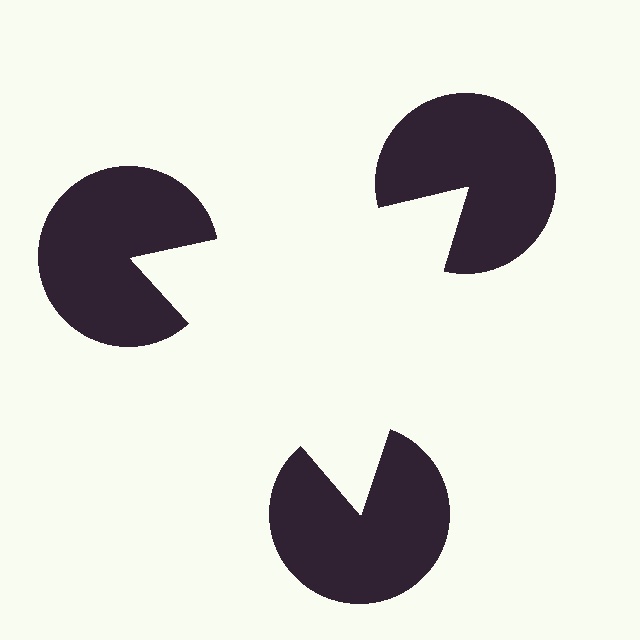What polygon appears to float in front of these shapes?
An illusory triangle — its edges are inferred from the aligned wedge cuts in the pac-man discs, not physically drawn.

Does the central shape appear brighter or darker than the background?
It typically appears slightly brighter than the background, even though no actual brightness change is drawn.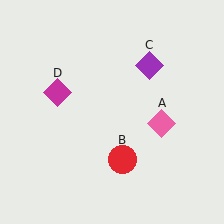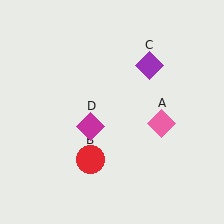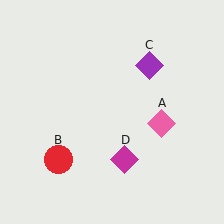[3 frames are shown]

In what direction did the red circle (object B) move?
The red circle (object B) moved left.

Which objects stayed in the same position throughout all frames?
Pink diamond (object A) and purple diamond (object C) remained stationary.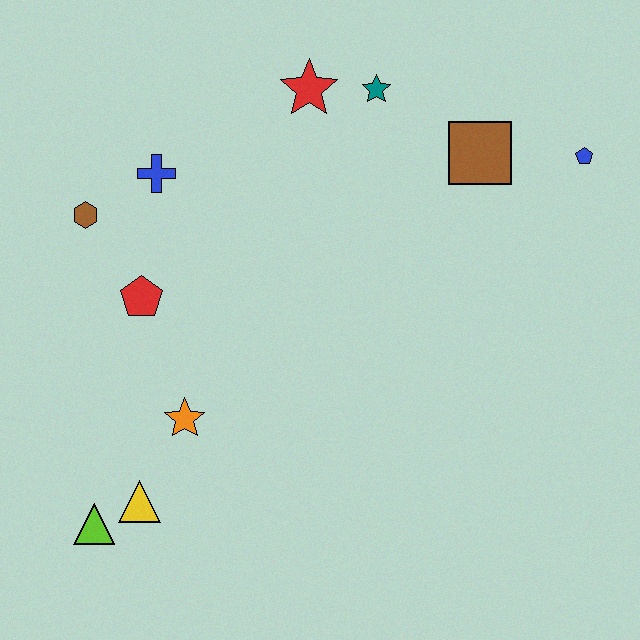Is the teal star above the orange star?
Yes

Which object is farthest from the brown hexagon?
The blue pentagon is farthest from the brown hexagon.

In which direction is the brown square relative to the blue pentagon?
The brown square is to the left of the blue pentagon.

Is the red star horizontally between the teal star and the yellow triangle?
Yes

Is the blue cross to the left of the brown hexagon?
No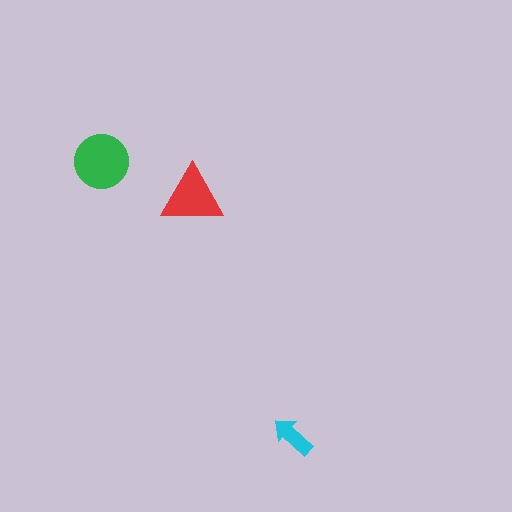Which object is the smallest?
The cyan arrow.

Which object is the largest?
The green circle.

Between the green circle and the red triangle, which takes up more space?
The green circle.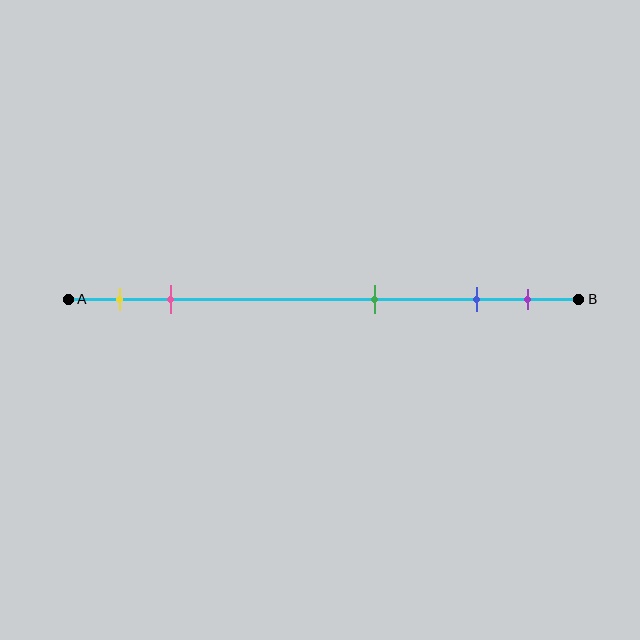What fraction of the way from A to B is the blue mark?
The blue mark is approximately 80% (0.8) of the way from A to B.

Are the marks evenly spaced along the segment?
No, the marks are not evenly spaced.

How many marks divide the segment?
There are 5 marks dividing the segment.